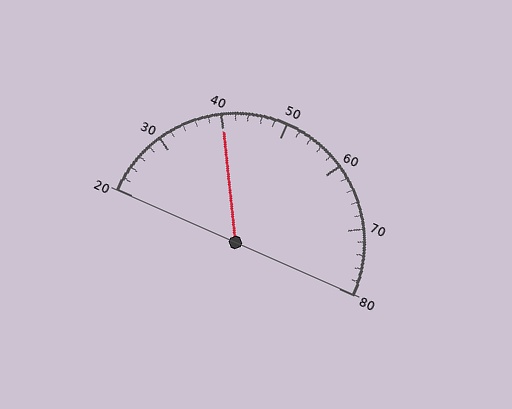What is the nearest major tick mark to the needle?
The nearest major tick mark is 40.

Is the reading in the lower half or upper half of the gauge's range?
The reading is in the lower half of the range (20 to 80).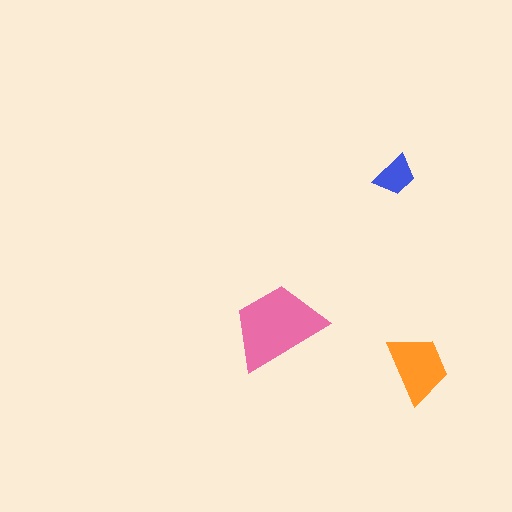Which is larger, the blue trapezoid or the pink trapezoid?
The pink one.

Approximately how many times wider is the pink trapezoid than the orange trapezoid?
About 1.5 times wider.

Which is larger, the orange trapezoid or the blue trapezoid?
The orange one.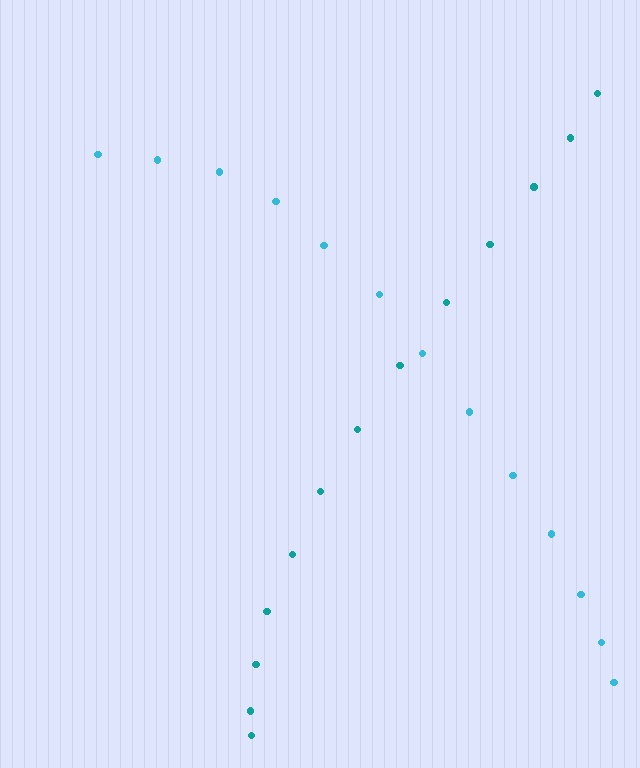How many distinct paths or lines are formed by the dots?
There are 2 distinct paths.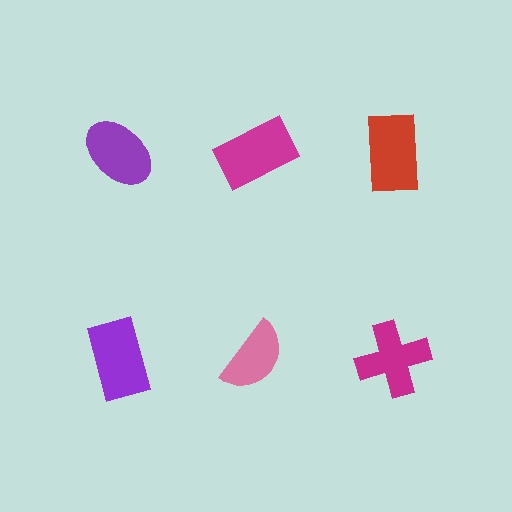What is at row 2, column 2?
A pink semicircle.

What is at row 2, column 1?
A purple rectangle.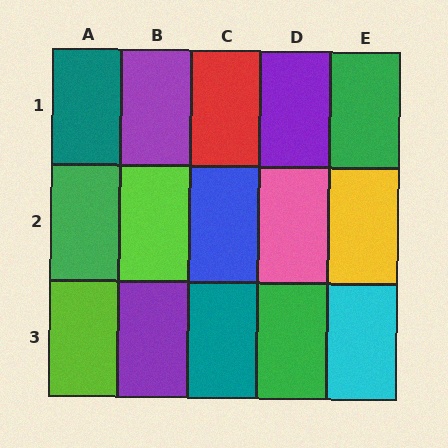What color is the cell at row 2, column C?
Blue.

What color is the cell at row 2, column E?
Yellow.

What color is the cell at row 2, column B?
Lime.